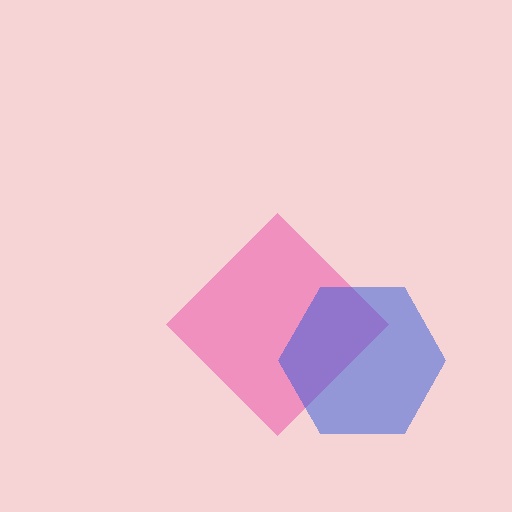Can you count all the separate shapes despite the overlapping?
Yes, there are 2 separate shapes.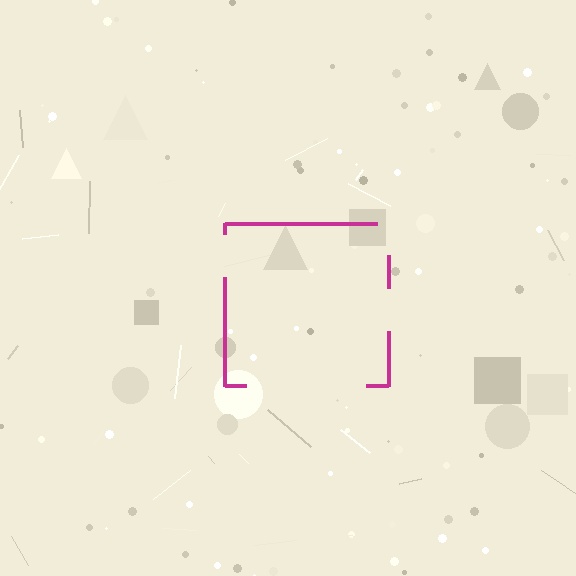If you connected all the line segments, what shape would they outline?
They would outline a square.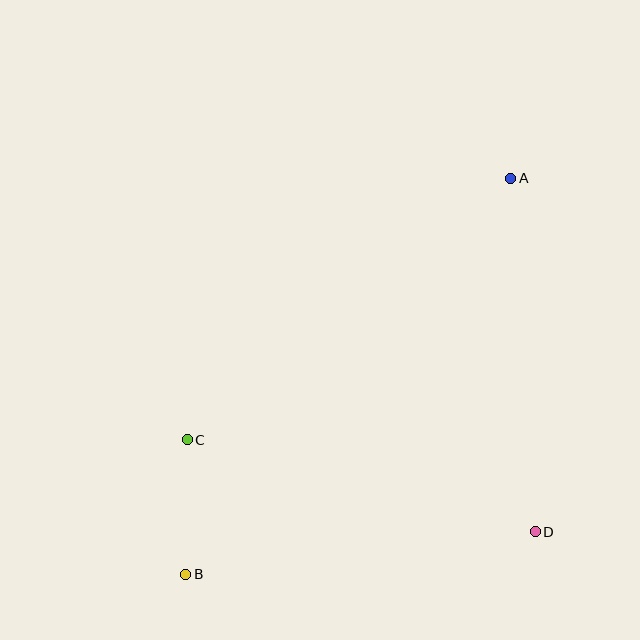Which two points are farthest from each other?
Points A and B are farthest from each other.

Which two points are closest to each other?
Points B and C are closest to each other.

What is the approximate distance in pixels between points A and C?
The distance between A and C is approximately 416 pixels.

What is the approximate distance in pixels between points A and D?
The distance between A and D is approximately 355 pixels.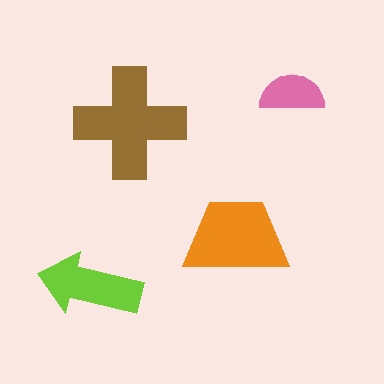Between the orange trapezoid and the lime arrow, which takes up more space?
The orange trapezoid.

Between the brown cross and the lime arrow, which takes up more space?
The brown cross.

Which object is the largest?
The brown cross.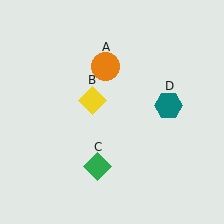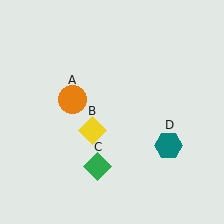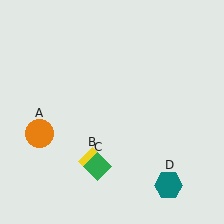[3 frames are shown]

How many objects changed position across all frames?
3 objects changed position: orange circle (object A), yellow diamond (object B), teal hexagon (object D).